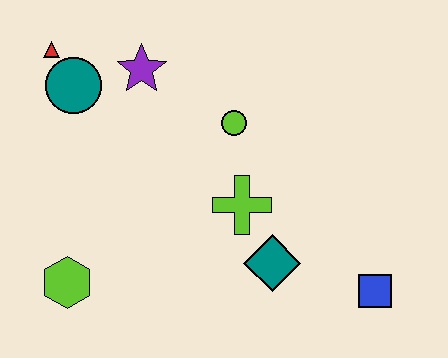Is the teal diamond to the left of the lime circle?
No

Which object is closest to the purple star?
The teal circle is closest to the purple star.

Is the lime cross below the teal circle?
Yes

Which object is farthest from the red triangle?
The blue square is farthest from the red triangle.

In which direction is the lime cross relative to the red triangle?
The lime cross is to the right of the red triangle.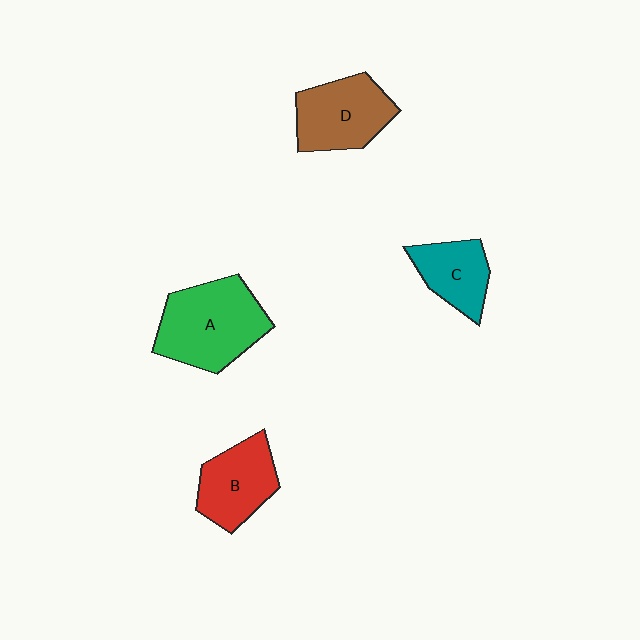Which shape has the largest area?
Shape A (green).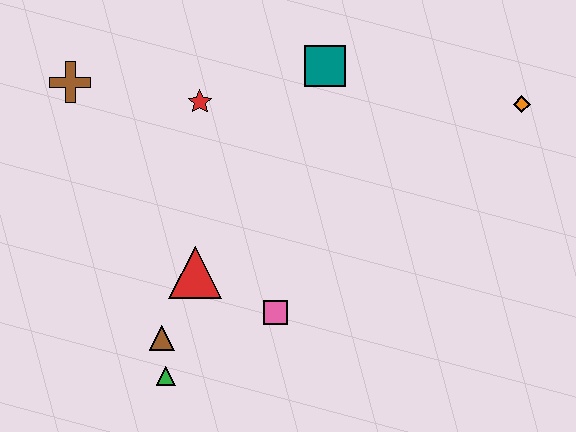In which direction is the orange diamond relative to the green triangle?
The orange diamond is to the right of the green triangle.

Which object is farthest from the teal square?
The green triangle is farthest from the teal square.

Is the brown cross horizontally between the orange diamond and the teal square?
No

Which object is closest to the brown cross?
The red star is closest to the brown cross.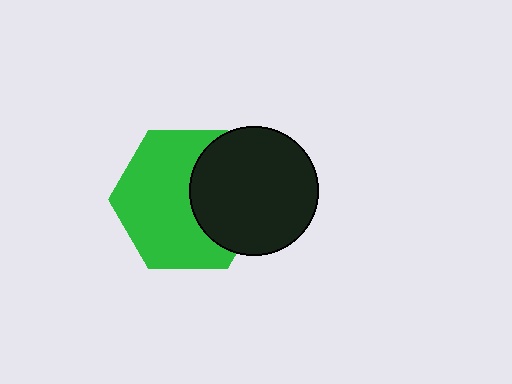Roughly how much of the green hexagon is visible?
About half of it is visible (roughly 64%).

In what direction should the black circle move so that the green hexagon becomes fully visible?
The black circle should move right. That is the shortest direction to clear the overlap and leave the green hexagon fully visible.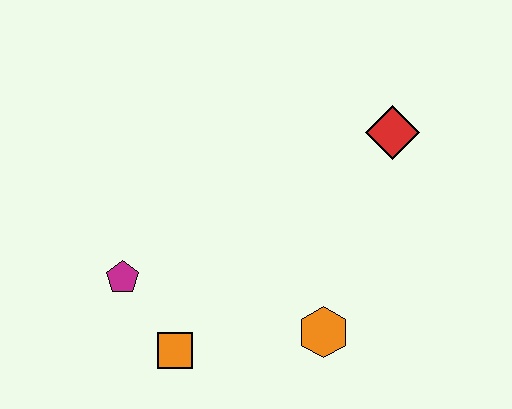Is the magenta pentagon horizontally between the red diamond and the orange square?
No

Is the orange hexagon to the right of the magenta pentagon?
Yes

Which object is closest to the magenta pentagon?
The orange square is closest to the magenta pentagon.